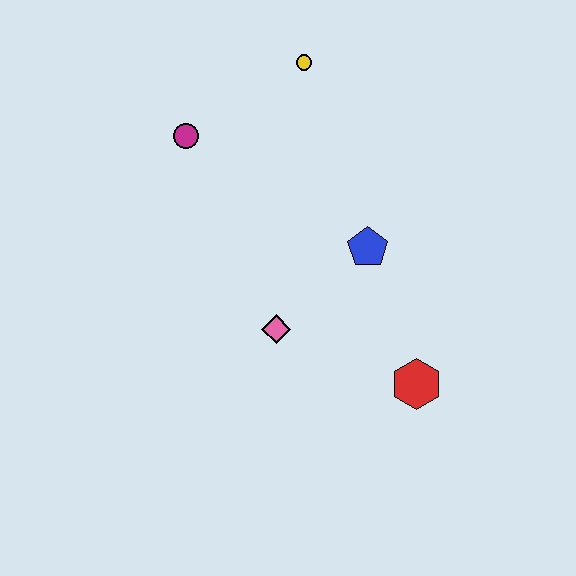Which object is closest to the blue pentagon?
The pink diamond is closest to the blue pentagon.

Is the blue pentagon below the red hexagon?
No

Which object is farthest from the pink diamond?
The yellow circle is farthest from the pink diamond.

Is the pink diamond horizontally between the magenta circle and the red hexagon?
Yes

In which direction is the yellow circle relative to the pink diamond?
The yellow circle is above the pink diamond.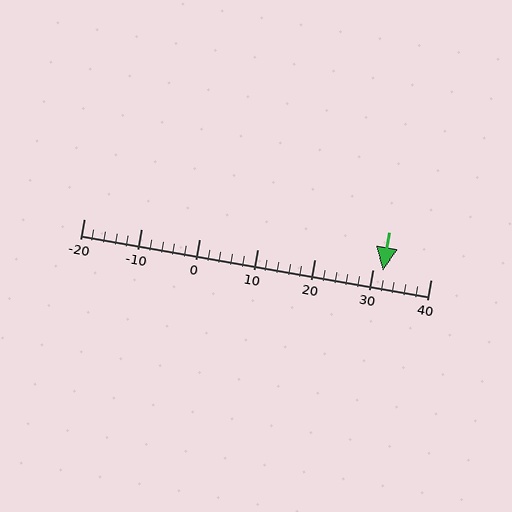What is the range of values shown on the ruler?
The ruler shows values from -20 to 40.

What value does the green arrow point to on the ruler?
The green arrow points to approximately 32.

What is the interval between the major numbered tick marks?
The major tick marks are spaced 10 units apart.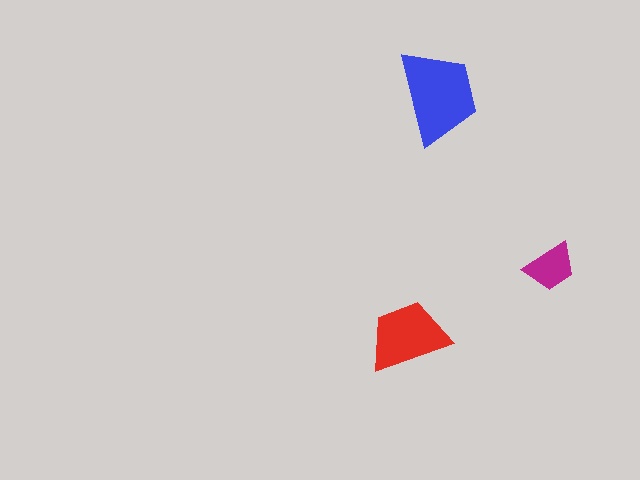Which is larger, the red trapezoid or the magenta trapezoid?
The red one.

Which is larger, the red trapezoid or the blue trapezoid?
The blue one.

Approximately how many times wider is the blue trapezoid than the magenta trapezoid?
About 2 times wider.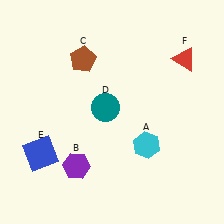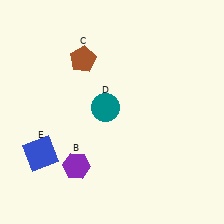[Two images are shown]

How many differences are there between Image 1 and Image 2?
There are 2 differences between the two images.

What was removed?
The red triangle (F), the cyan hexagon (A) were removed in Image 2.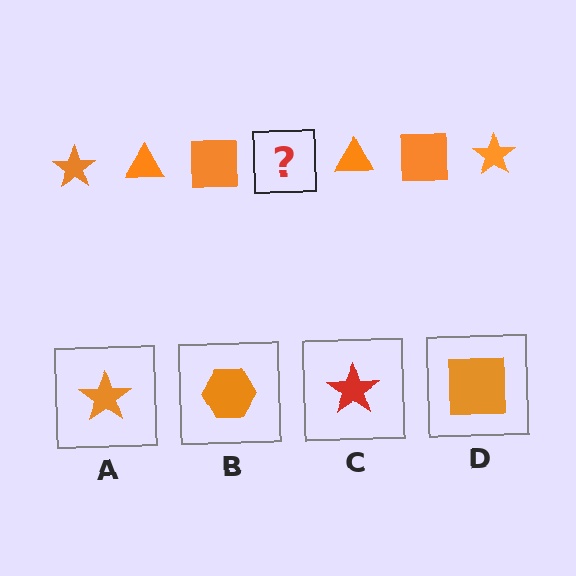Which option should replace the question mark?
Option A.